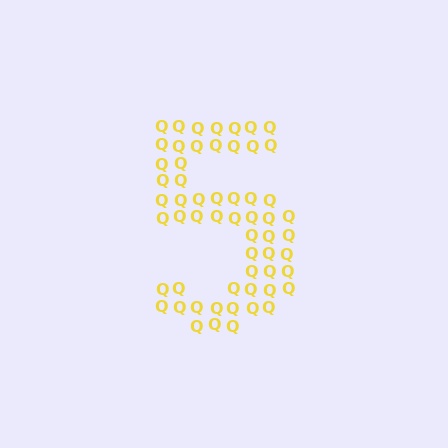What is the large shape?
The large shape is the digit 5.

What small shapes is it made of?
It is made of small letter Q's.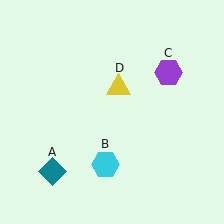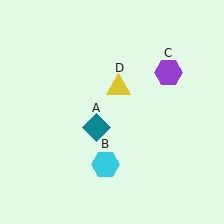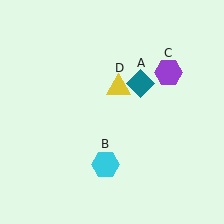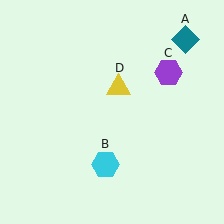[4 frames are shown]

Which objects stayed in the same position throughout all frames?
Cyan hexagon (object B) and purple hexagon (object C) and yellow triangle (object D) remained stationary.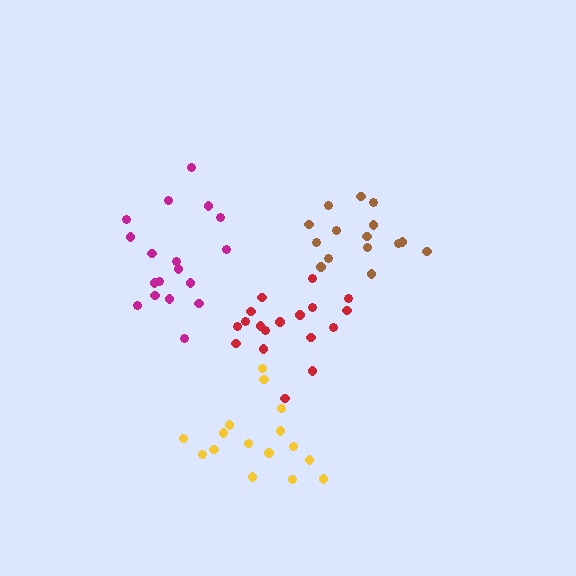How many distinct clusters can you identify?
There are 4 distinct clusters.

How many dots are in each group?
Group 1: 18 dots, Group 2: 18 dots, Group 3: 16 dots, Group 4: 15 dots (67 total).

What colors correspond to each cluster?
The clusters are colored: red, magenta, yellow, brown.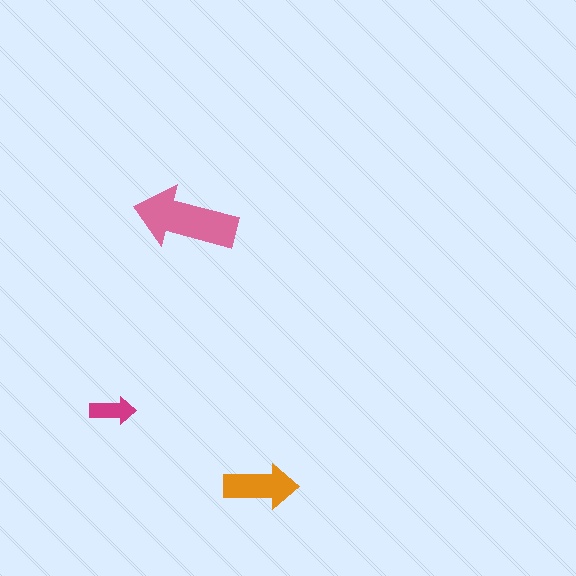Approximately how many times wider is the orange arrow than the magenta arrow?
About 1.5 times wider.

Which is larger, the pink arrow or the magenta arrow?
The pink one.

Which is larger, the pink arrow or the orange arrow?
The pink one.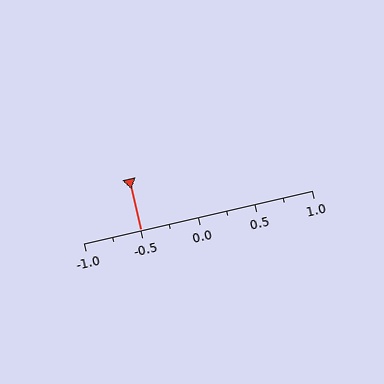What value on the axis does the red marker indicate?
The marker indicates approximately -0.5.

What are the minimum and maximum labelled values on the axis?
The axis runs from -1.0 to 1.0.